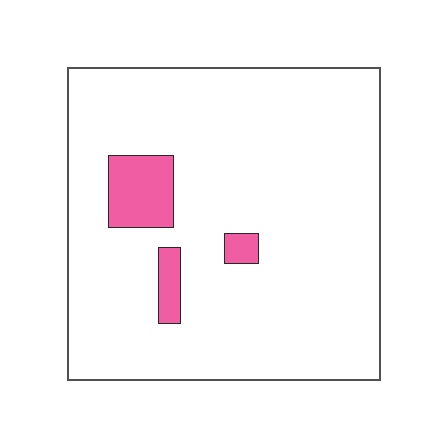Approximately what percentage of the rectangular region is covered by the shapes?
Approximately 10%.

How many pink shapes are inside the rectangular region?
3.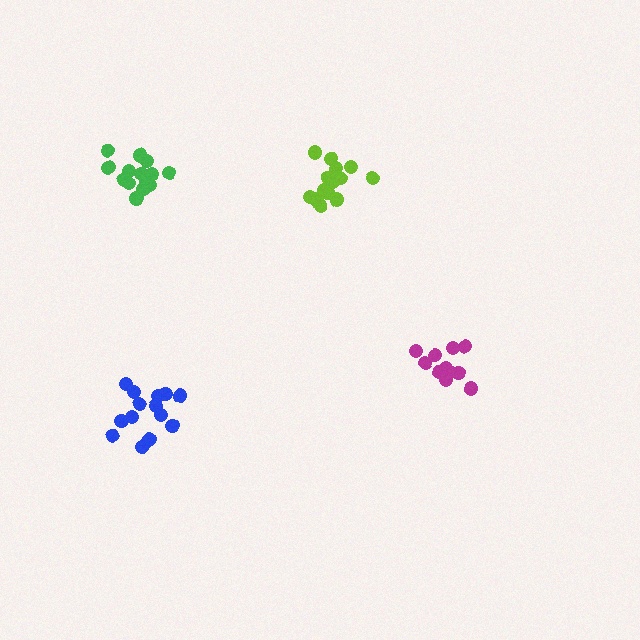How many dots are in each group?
Group 1: 14 dots, Group 2: 15 dots, Group 3: 15 dots, Group 4: 10 dots (54 total).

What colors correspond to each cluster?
The clusters are colored: green, blue, lime, magenta.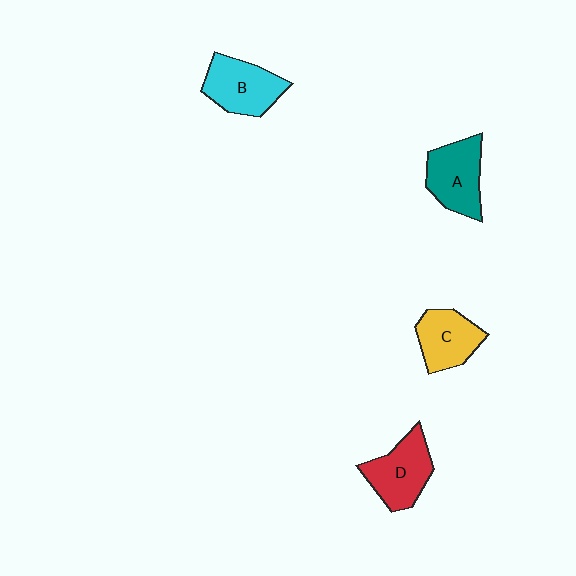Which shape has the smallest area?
Shape C (yellow).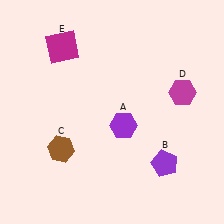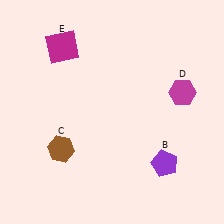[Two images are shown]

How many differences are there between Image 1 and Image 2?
There is 1 difference between the two images.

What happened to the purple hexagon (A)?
The purple hexagon (A) was removed in Image 2. It was in the bottom-right area of Image 1.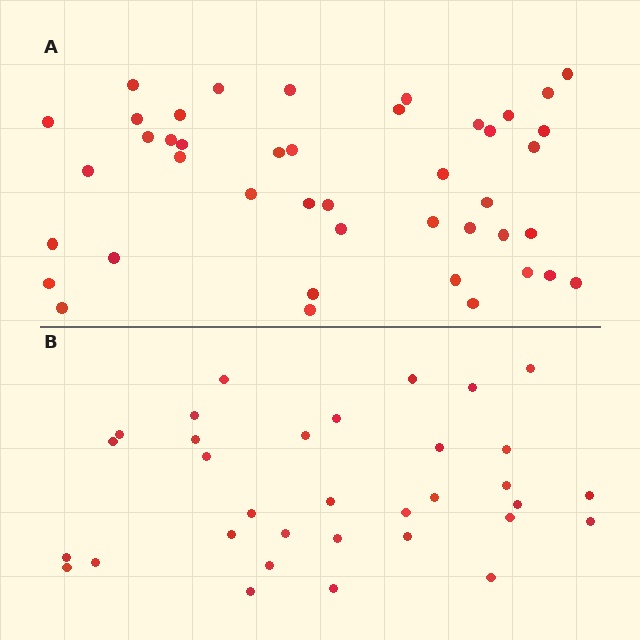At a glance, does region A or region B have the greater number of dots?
Region A (the top region) has more dots.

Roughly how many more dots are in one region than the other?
Region A has roughly 10 or so more dots than region B.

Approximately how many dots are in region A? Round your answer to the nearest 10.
About 40 dots. (The exact count is 43, which rounds to 40.)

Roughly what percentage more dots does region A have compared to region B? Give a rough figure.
About 30% more.